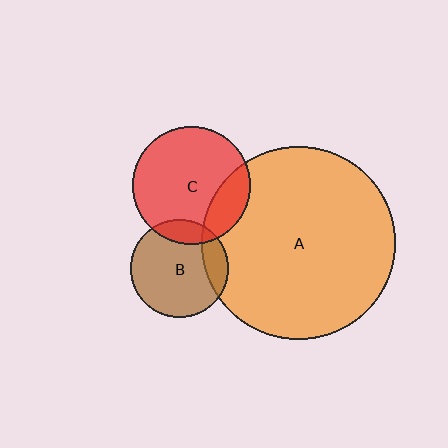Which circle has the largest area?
Circle A (orange).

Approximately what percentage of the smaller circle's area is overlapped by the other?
Approximately 20%.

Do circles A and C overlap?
Yes.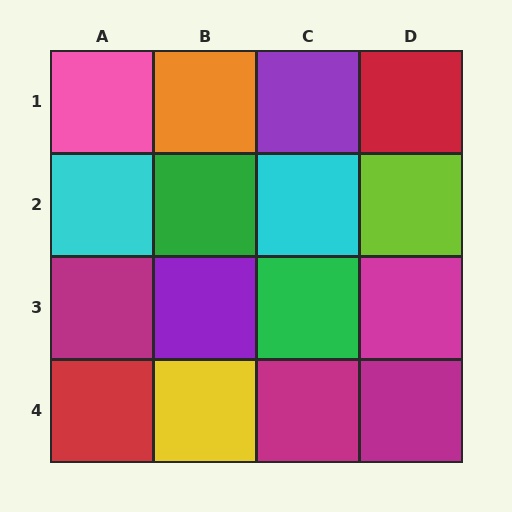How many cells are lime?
1 cell is lime.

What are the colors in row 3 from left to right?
Magenta, purple, green, magenta.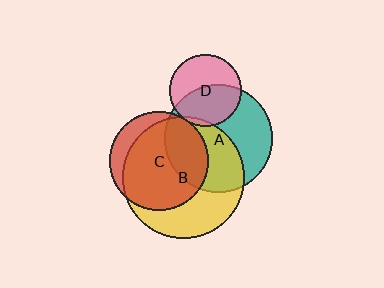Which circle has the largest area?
Circle B (yellow).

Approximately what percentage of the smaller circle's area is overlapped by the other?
Approximately 30%.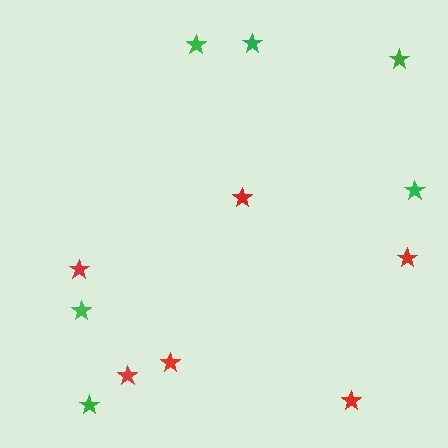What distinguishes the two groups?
There are 2 groups: one group of red stars (6) and one group of green stars (6).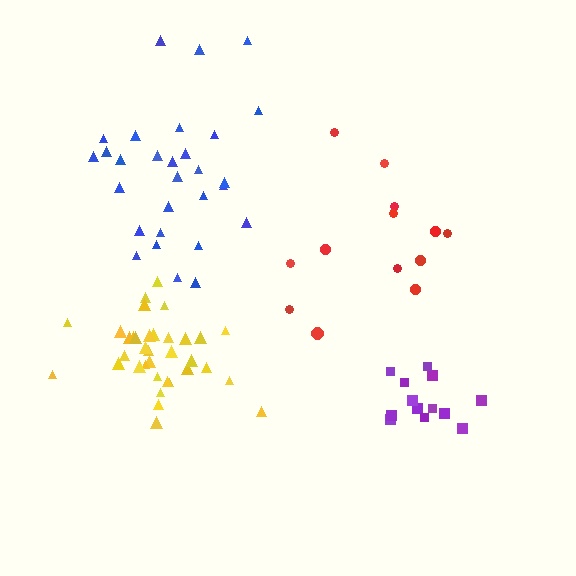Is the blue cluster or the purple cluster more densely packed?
Purple.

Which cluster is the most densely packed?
Yellow.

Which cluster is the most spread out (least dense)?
Red.